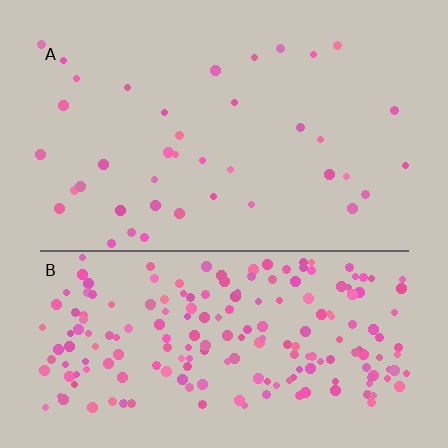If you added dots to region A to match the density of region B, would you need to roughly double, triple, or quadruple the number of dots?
Approximately quadruple.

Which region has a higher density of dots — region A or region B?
B (the bottom).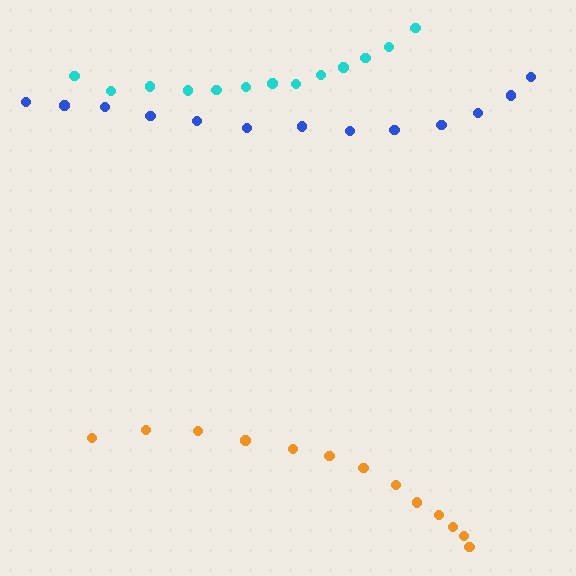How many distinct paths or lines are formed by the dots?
There are 3 distinct paths.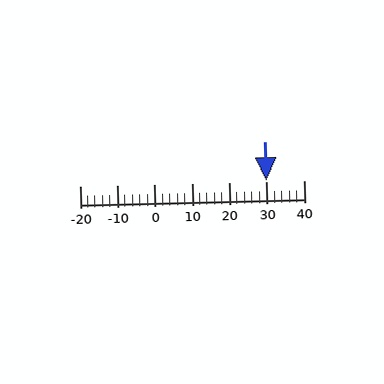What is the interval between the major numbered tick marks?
The major tick marks are spaced 10 units apart.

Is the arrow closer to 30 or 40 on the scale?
The arrow is closer to 30.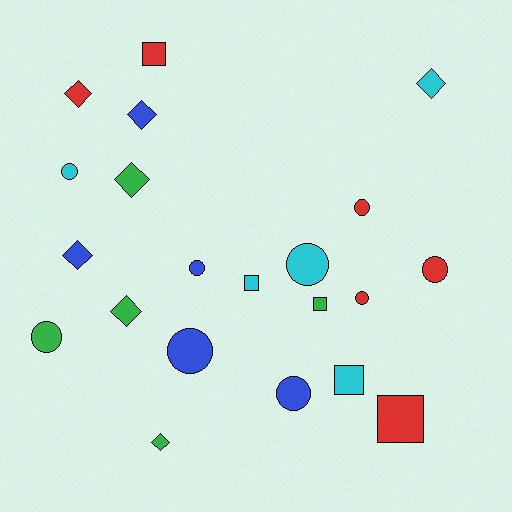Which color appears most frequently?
Red, with 6 objects.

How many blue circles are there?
There are 3 blue circles.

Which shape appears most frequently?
Circle, with 9 objects.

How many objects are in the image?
There are 21 objects.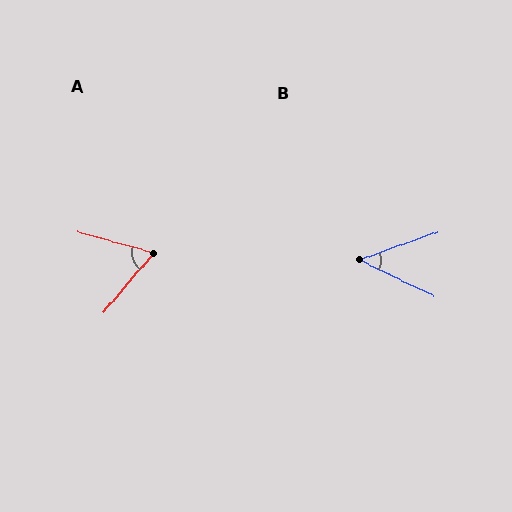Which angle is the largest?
A, at approximately 66 degrees.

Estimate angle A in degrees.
Approximately 66 degrees.